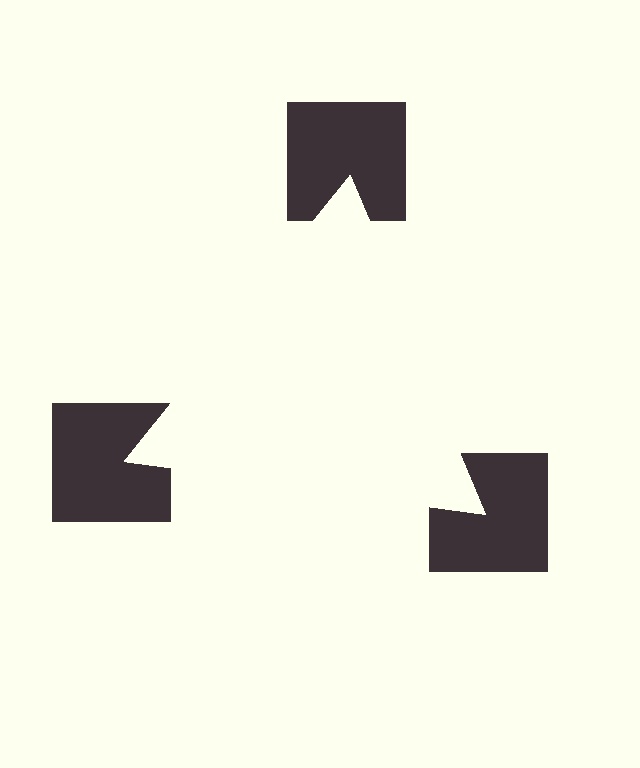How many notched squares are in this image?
There are 3 — one at each vertex of the illusory triangle.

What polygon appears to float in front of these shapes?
An illusory triangle — its edges are inferred from the aligned wedge cuts in the notched squares, not physically drawn.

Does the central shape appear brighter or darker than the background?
It typically appears slightly brighter than the background, even though no actual brightness change is drawn.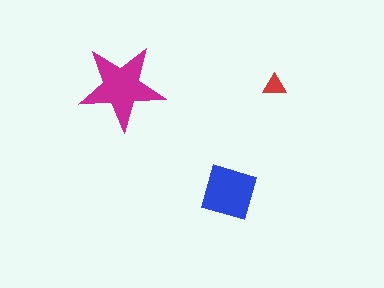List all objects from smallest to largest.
The red triangle, the blue diamond, the magenta star.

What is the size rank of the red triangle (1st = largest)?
3rd.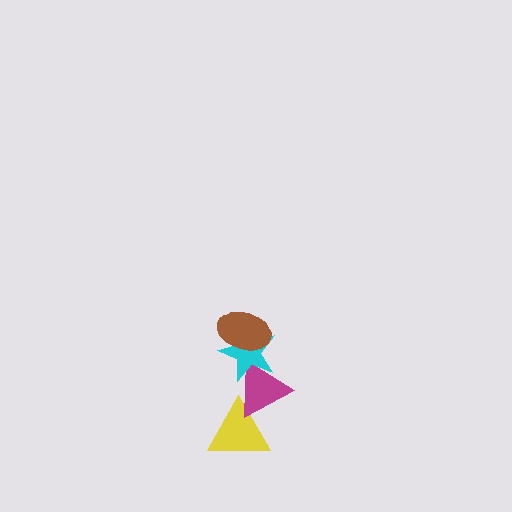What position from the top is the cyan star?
The cyan star is 2nd from the top.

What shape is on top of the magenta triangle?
The cyan star is on top of the magenta triangle.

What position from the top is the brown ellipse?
The brown ellipse is 1st from the top.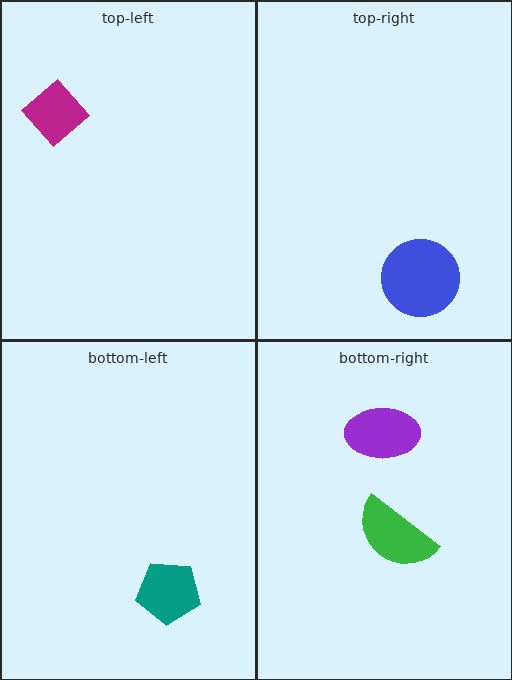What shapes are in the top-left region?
The magenta diamond.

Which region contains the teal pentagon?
The bottom-left region.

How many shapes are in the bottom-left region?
1.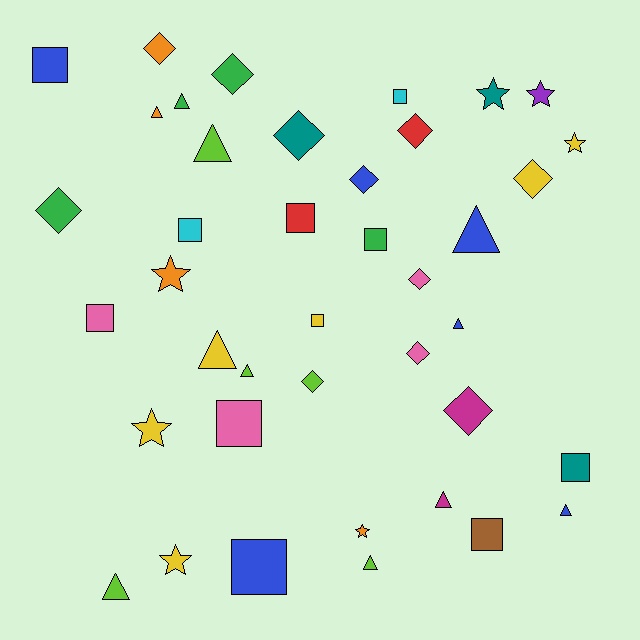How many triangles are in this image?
There are 11 triangles.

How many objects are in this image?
There are 40 objects.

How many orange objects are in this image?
There are 4 orange objects.